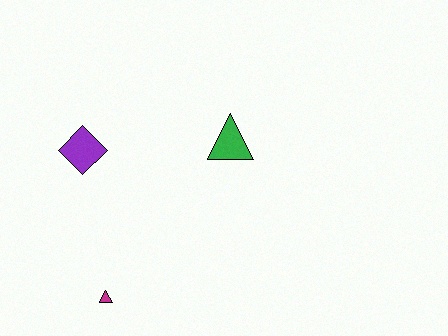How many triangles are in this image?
There are 2 triangles.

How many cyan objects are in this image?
There are no cyan objects.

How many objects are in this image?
There are 3 objects.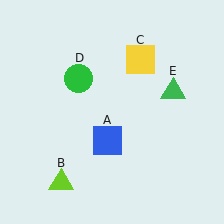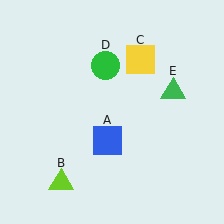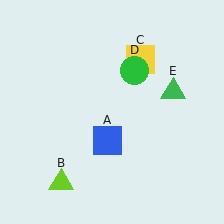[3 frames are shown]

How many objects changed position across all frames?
1 object changed position: green circle (object D).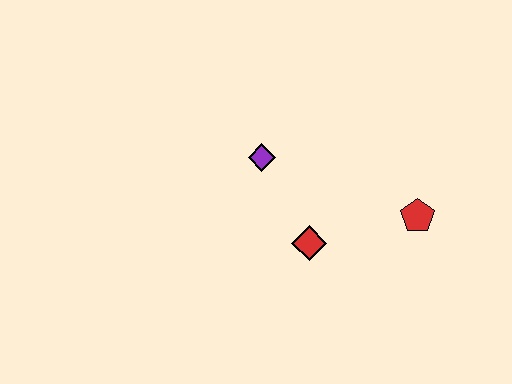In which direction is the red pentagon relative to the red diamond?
The red pentagon is to the right of the red diamond.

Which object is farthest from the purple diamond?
The red pentagon is farthest from the purple diamond.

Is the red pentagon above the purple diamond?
No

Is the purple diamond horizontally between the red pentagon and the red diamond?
No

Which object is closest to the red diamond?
The purple diamond is closest to the red diamond.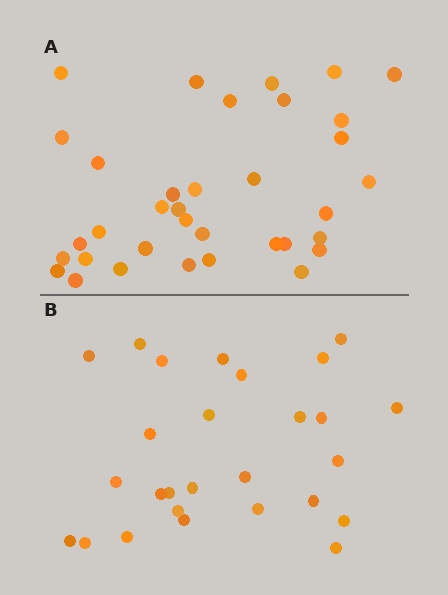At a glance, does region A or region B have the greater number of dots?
Region A (the top region) has more dots.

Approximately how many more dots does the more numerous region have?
Region A has roughly 8 or so more dots than region B.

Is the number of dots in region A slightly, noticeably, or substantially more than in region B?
Region A has noticeably more, but not dramatically so. The ratio is roughly 1.3 to 1.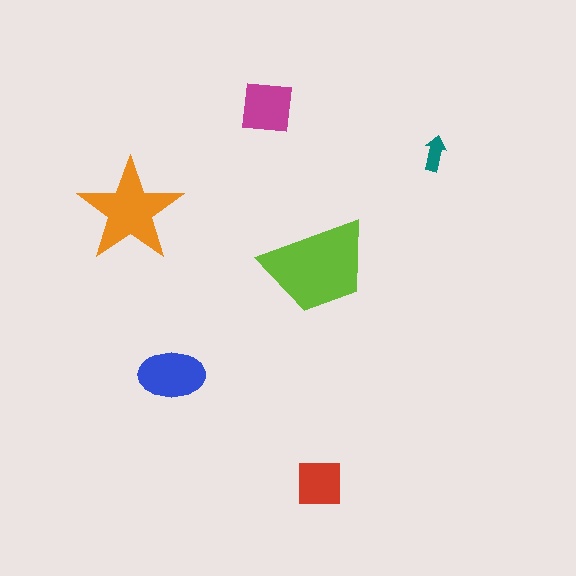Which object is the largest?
The lime trapezoid.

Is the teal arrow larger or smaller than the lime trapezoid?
Smaller.